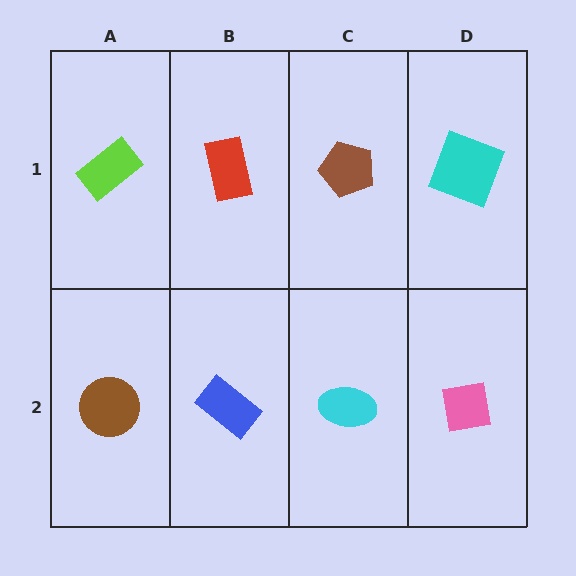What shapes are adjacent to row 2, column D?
A cyan square (row 1, column D), a cyan ellipse (row 2, column C).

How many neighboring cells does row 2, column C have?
3.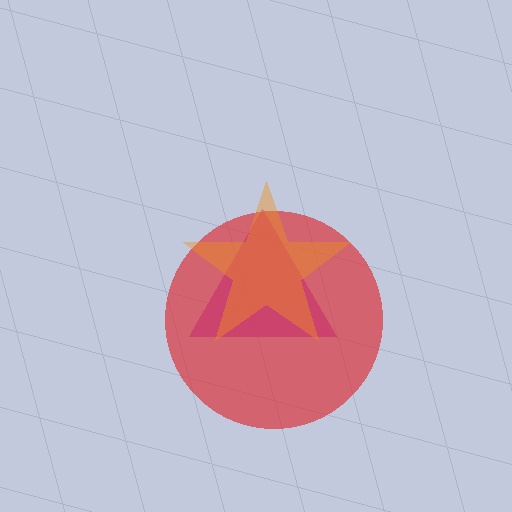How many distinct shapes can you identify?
There are 3 distinct shapes: a purple triangle, a red circle, an orange star.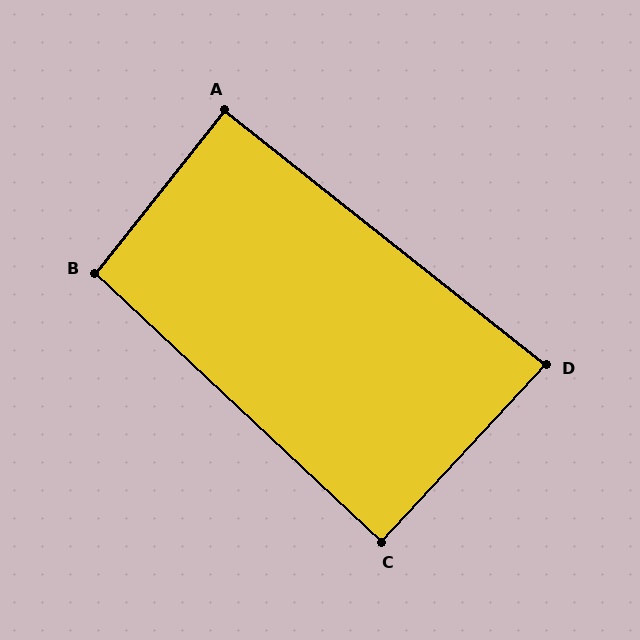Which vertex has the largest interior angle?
B, at approximately 94 degrees.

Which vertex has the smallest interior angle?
D, at approximately 86 degrees.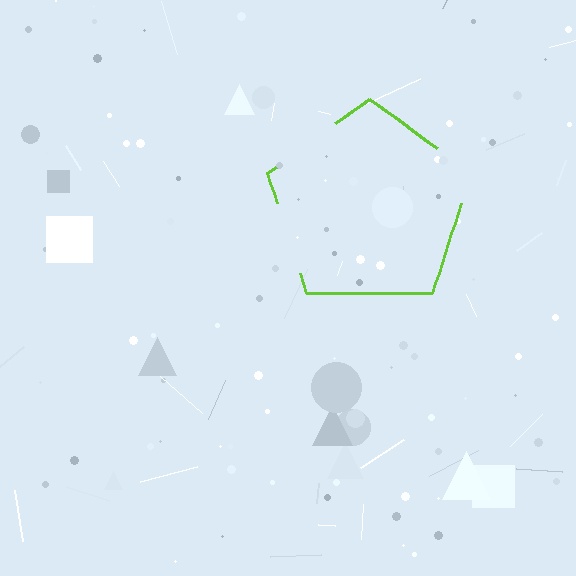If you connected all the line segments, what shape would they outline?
They would outline a pentagon.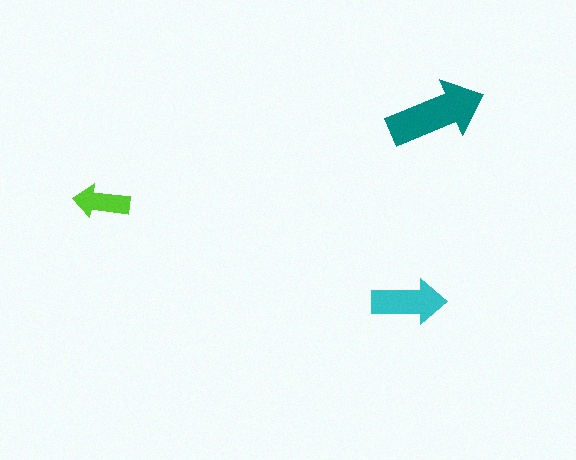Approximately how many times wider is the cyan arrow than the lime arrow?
About 1.5 times wider.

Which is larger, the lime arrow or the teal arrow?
The teal one.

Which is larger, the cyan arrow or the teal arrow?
The teal one.